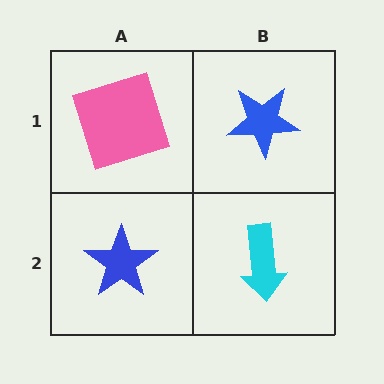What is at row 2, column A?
A blue star.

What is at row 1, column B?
A blue star.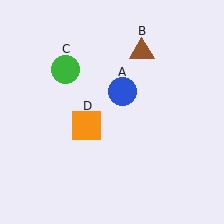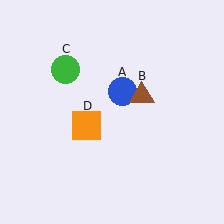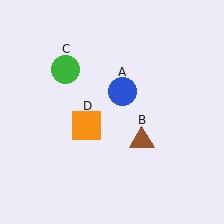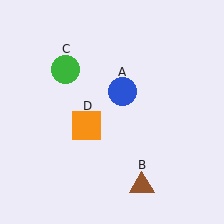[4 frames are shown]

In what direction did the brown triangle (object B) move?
The brown triangle (object B) moved down.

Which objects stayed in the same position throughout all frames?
Blue circle (object A) and green circle (object C) and orange square (object D) remained stationary.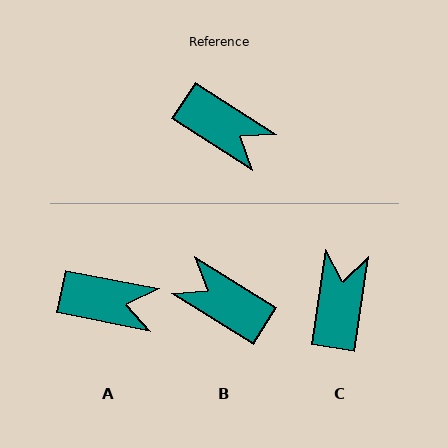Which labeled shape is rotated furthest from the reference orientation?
B, about 180 degrees away.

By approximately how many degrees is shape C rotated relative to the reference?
Approximately 114 degrees counter-clockwise.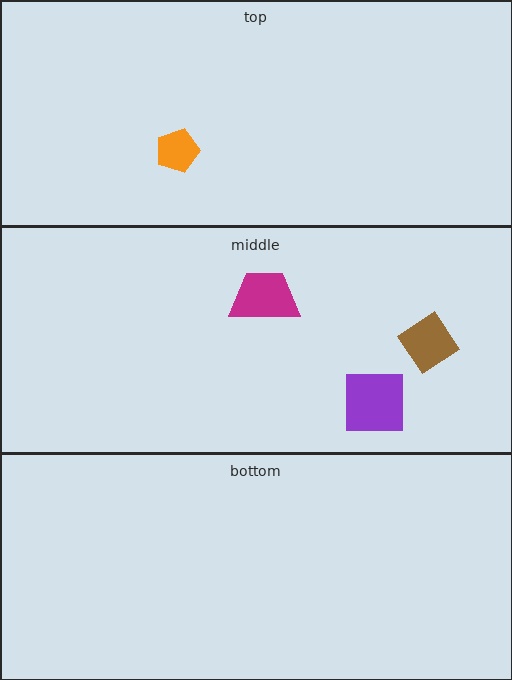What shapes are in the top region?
The orange pentagon.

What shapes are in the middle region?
The magenta trapezoid, the purple square, the brown diamond.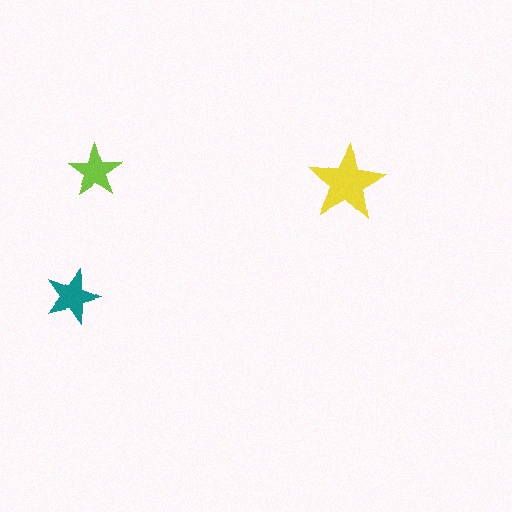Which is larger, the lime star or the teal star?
The teal one.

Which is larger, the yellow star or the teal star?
The yellow one.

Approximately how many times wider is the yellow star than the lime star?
About 1.5 times wider.